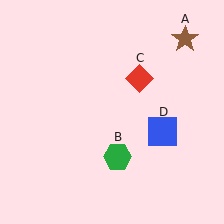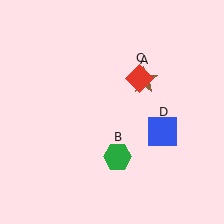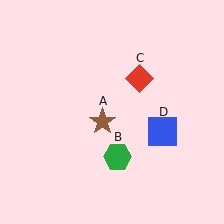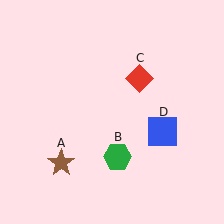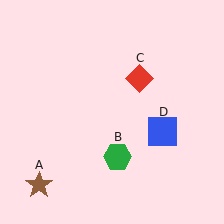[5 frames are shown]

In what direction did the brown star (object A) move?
The brown star (object A) moved down and to the left.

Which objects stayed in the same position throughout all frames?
Green hexagon (object B) and red diamond (object C) and blue square (object D) remained stationary.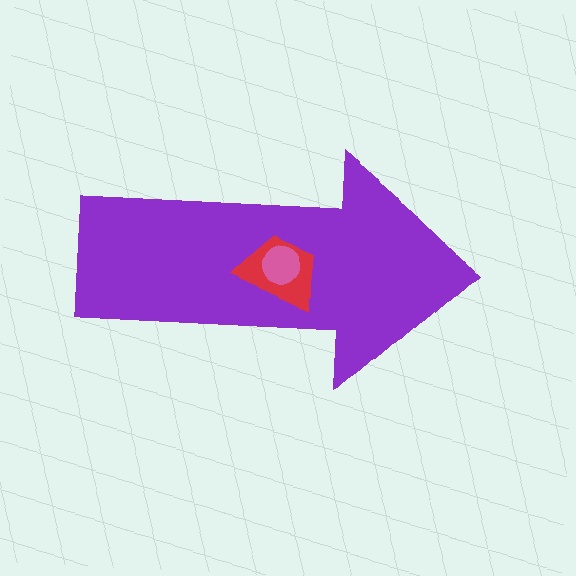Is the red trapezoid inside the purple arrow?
Yes.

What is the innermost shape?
The pink circle.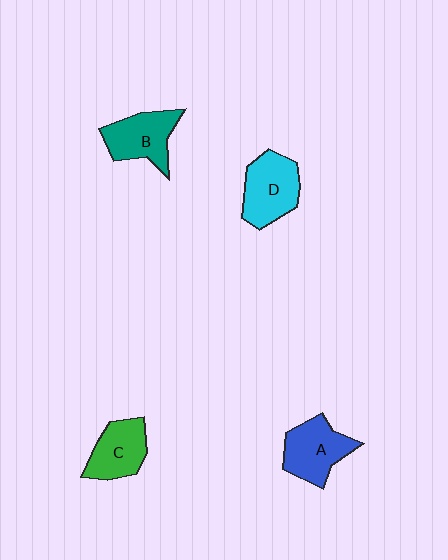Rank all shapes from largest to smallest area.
From largest to smallest: D (cyan), A (blue), B (teal), C (green).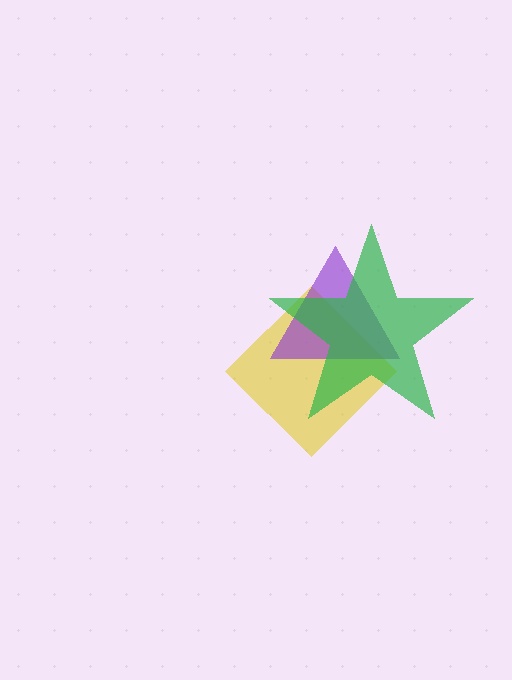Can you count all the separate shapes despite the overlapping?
Yes, there are 3 separate shapes.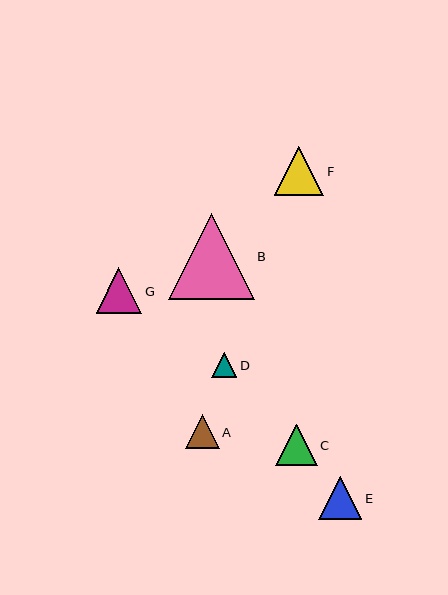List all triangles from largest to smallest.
From largest to smallest: B, F, G, E, C, A, D.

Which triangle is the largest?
Triangle B is the largest with a size of approximately 86 pixels.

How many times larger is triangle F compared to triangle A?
Triangle F is approximately 1.4 times the size of triangle A.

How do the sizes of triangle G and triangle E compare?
Triangle G and triangle E are approximately the same size.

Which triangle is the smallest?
Triangle D is the smallest with a size of approximately 26 pixels.